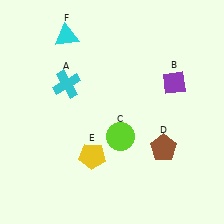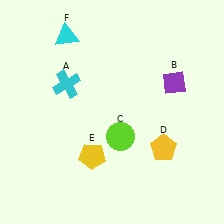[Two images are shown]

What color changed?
The pentagon (D) changed from brown in Image 1 to yellow in Image 2.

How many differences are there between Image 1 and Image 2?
There is 1 difference between the two images.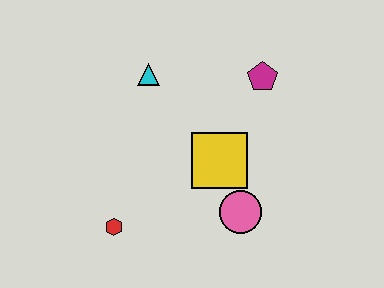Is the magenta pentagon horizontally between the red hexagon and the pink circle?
No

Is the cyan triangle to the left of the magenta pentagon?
Yes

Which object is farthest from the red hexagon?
The magenta pentagon is farthest from the red hexagon.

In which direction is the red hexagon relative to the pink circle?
The red hexagon is to the left of the pink circle.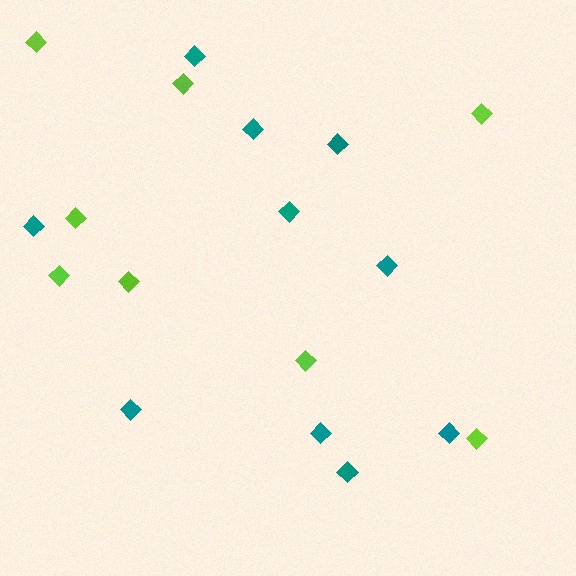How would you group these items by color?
There are 2 groups: one group of teal diamonds (10) and one group of lime diamonds (8).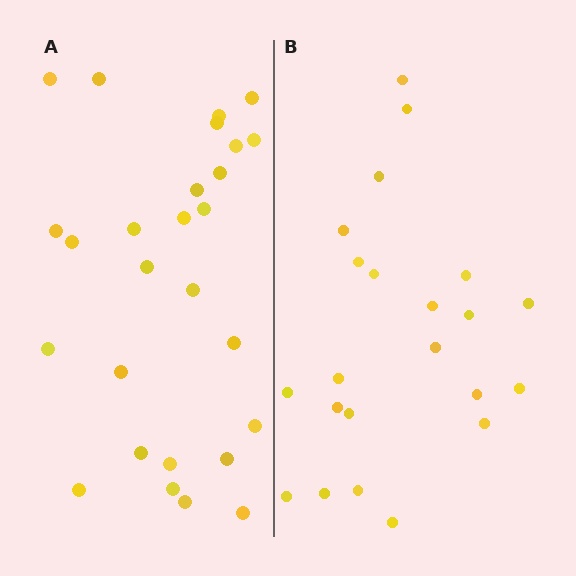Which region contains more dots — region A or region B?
Region A (the left region) has more dots.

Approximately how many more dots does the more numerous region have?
Region A has about 5 more dots than region B.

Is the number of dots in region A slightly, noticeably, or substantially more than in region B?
Region A has only slightly more — the two regions are fairly close. The ratio is roughly 1.2 to 1.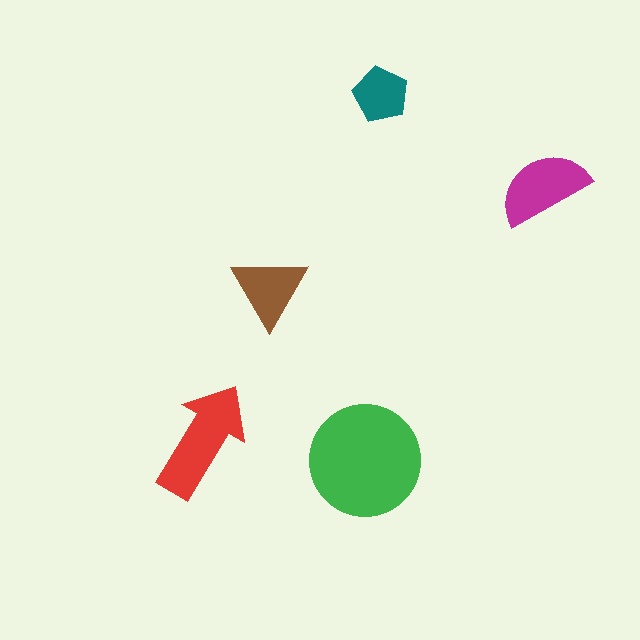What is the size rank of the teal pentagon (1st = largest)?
5th.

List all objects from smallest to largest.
The teal pentagon, the brown triangle, the magenta semicircle, the red arrow, the green circle.